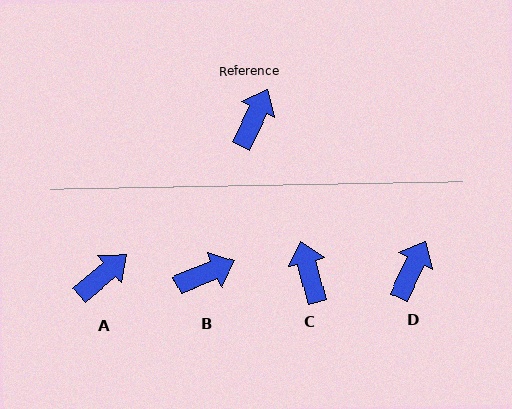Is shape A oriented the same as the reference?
No, it is off by about 24 degrees.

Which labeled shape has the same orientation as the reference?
D.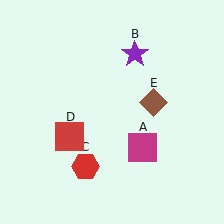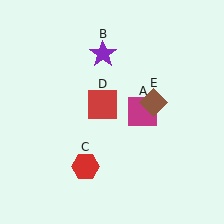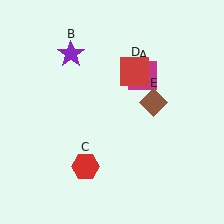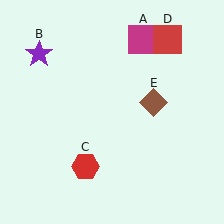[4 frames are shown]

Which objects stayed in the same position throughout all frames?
Red hexagon (object C) and brown diamond (object E) remained stationary.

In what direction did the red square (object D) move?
The red square (object D) moved up and to the right.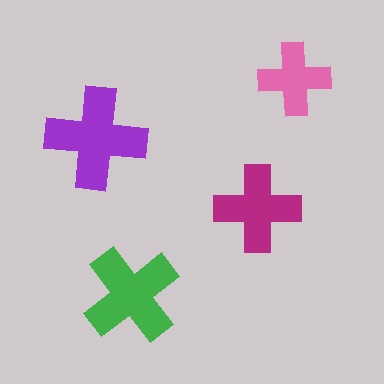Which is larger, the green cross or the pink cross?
The green one.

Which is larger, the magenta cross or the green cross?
The green one.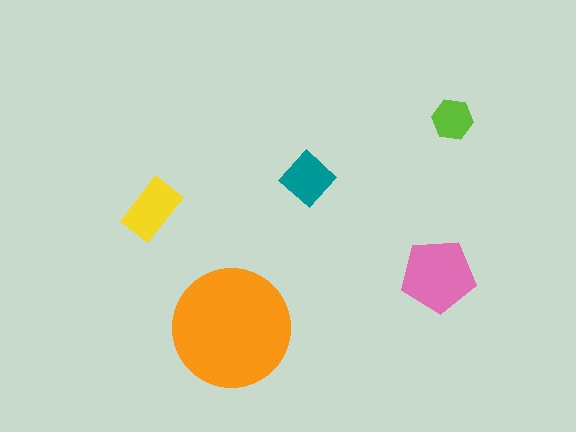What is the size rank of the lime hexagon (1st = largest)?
5th.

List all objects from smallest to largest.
The lime hexagon, the teal diamond, the yellow rectangle, the pink pentagon, the orange circle.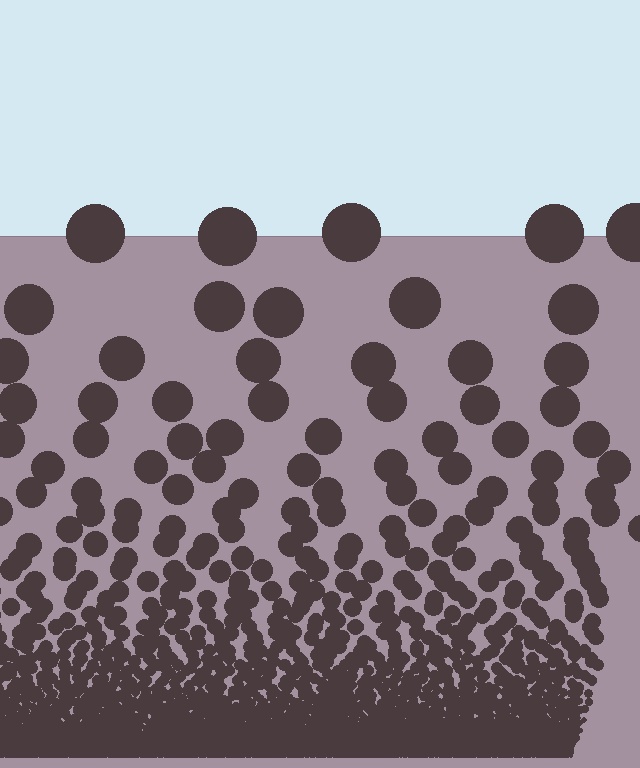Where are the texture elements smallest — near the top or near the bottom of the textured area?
Near the bottom.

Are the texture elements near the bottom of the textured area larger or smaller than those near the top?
Smaller. The gradient is inverted — elements near the bottom are smaller and denser.